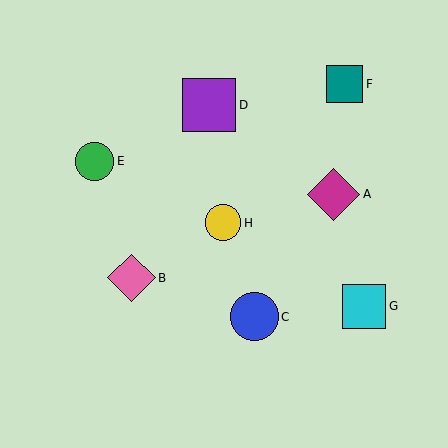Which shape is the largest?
The purple square (labeled D) is the largest.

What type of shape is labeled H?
Shape H is a yellow circle.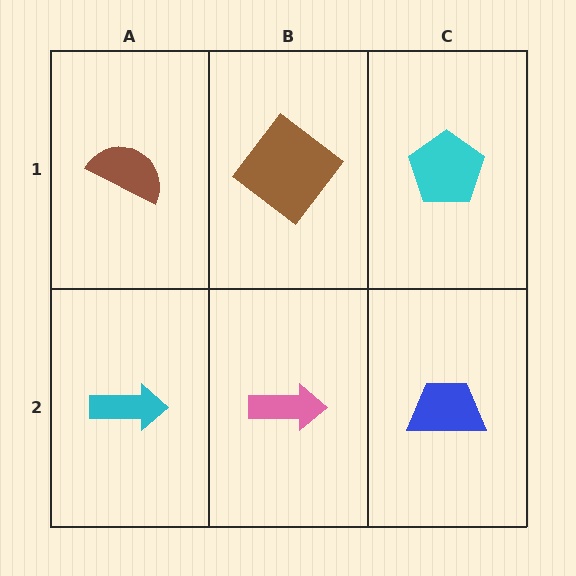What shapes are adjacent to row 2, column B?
A brown diamond (row 1, column B), a cyan arrow (row 2, column A), a blue trapezoid (row 2, column C).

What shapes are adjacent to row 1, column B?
A pink arrow (row 2, column B), a brown semicircle (row 1, column A), a cyan pentagon (row 1, column C).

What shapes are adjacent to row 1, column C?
A blue trapezoid (row 2, column C), a brown diamond (row 1, column B).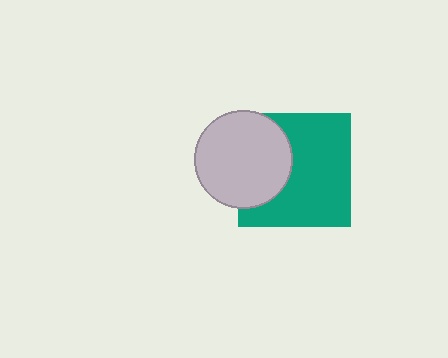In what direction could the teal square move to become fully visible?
The teal square could move right. That would shift it out from behind the light gray circle entirely.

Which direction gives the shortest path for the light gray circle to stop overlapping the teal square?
Moving left gives the shortest separation.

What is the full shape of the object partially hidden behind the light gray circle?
The partially hidden object is a teal square.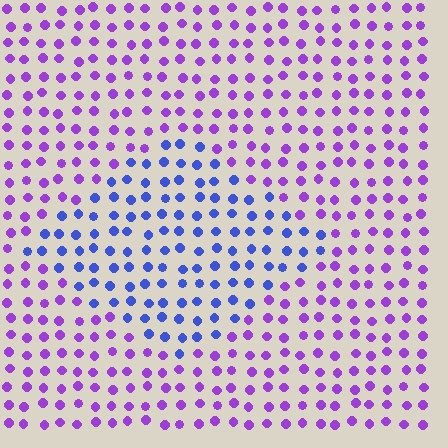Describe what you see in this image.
The image is filled with small purple elements in a uniform arrangement. A diamond-shaped region is visible where the elements are tinted to a slightly different hue, forming a subtle color boundary.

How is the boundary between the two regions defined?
The boundary is defined purely by a slight shift in hue (about 46 degrees). Spacing, size, and orientation are identical on both sides.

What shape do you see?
I see a diamond.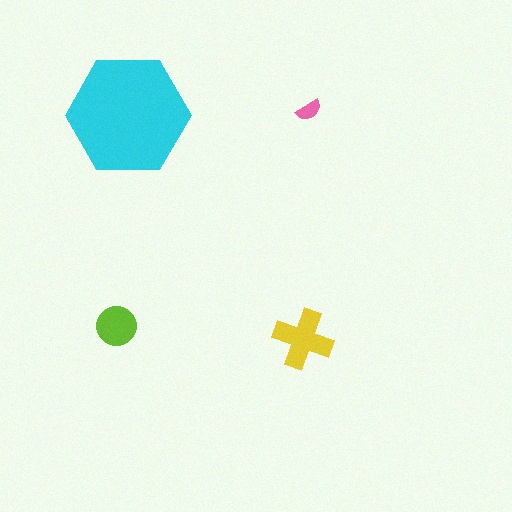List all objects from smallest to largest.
The pink semicircle, the lime circle, the yellow cross, the cyan hexagon.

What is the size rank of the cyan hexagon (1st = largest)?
1st.